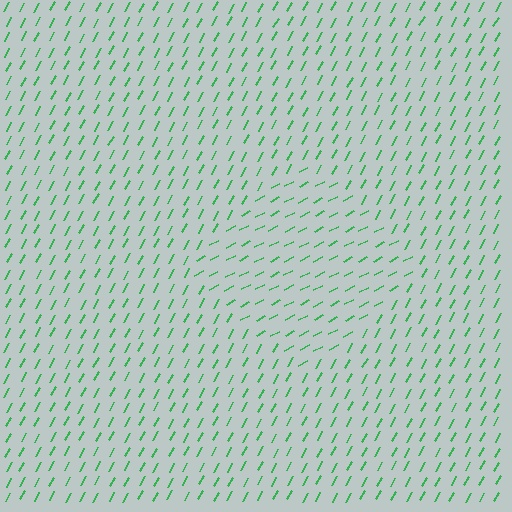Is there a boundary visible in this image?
Yes, there is a texture boundary formed by a change in line orientation.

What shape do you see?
I see a diamond.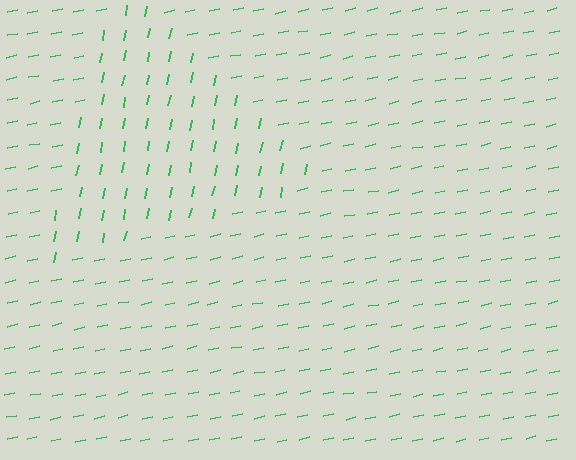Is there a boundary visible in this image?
Yes, there is a texture boundary formed by a change in line orientation.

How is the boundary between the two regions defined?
The boundary is defined purely by a change in line orientation (approximately 66 degrees difference). All lines are the same color and thickness.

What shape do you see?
I see a triangle.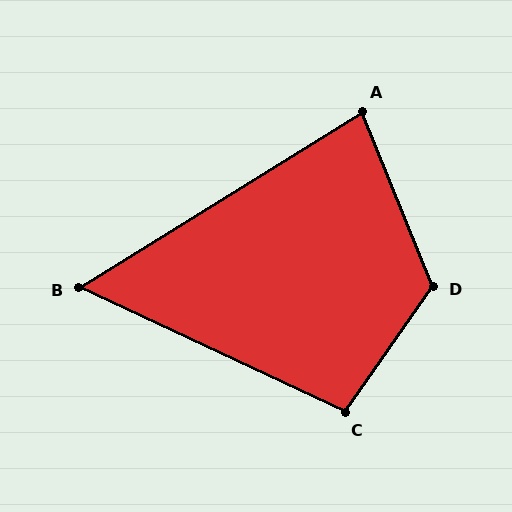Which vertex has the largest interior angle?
D, at approximately 123 degrees.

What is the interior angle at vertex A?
Approximately 80 degrees (acute).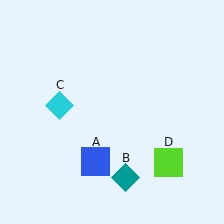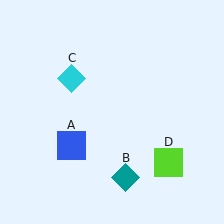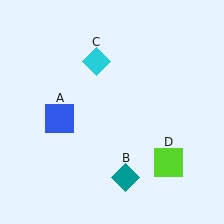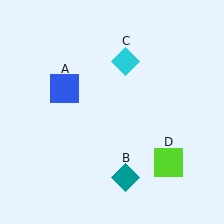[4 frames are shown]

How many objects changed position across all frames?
2 objects changed position: blue square (object A), cyan diamond (object C).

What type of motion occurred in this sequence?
The blue square (object A), cyan diamond (object C) rotated clockwise around the center of the scene.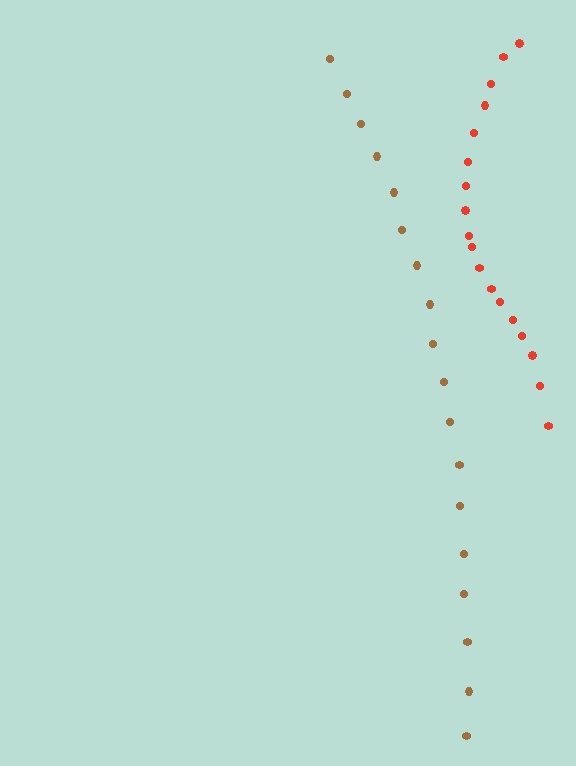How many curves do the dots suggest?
There are 2 distinct paths.